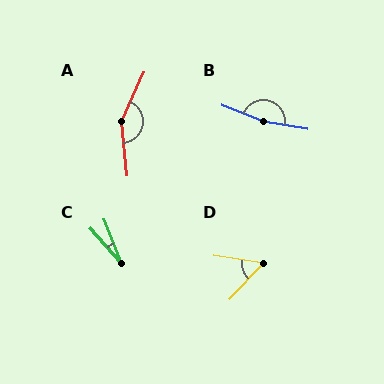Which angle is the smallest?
C, at approximately 20 degrees.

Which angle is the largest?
B, at approximately 168 degrees.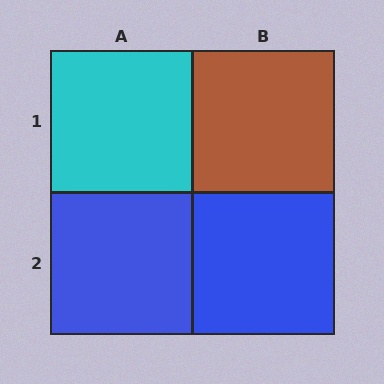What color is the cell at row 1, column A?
Cyan.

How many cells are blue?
2 cells are blue.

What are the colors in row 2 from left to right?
Blue, blue.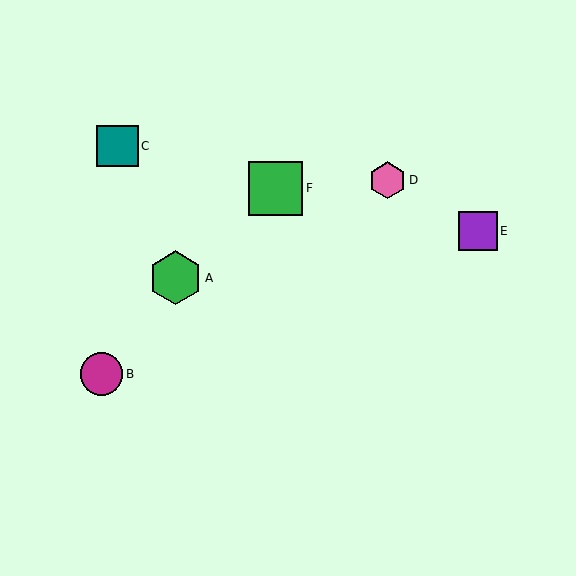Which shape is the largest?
The green square (labeled F) is the largest.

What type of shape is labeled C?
Shape C is a teal square.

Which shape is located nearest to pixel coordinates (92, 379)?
The magenta circle (labeled B) at (102, 374) is nearest to that location.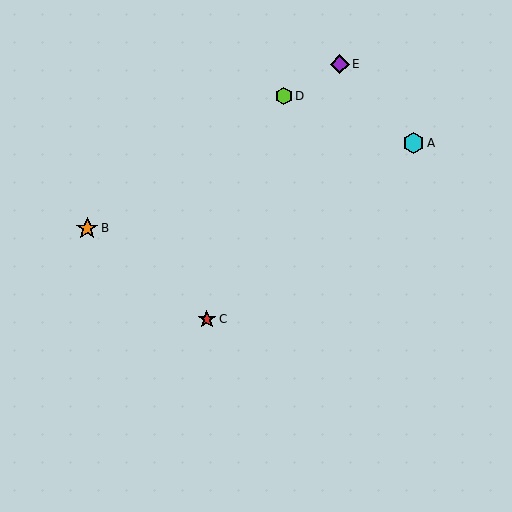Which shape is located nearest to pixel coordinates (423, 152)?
The cyan hexagon (labeled A) at (413, 143) is nearest to that location.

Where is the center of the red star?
The center of the red star is at (207, 319).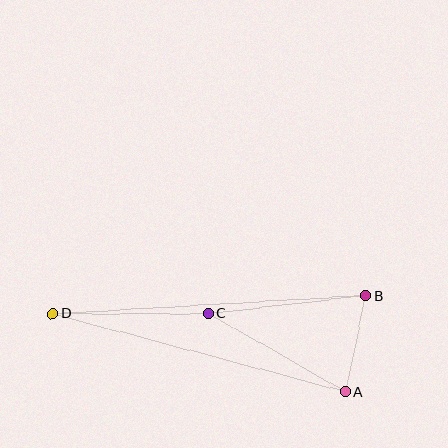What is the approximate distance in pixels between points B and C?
The distance between B and C is approximately 158 pixels.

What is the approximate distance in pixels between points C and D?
The distance between C and D is approximately 155 pixels.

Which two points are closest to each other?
Points A and B are closest to each other.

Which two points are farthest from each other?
Points B and D are farthest from each other.